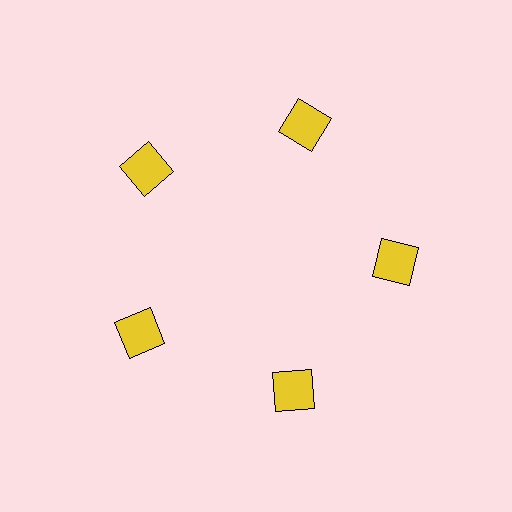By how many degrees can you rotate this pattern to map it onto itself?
The pattern maps onto itself every 72 degrees of rotation.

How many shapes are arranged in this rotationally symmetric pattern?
There are 5 shapes, arranged in 5 groups of 1.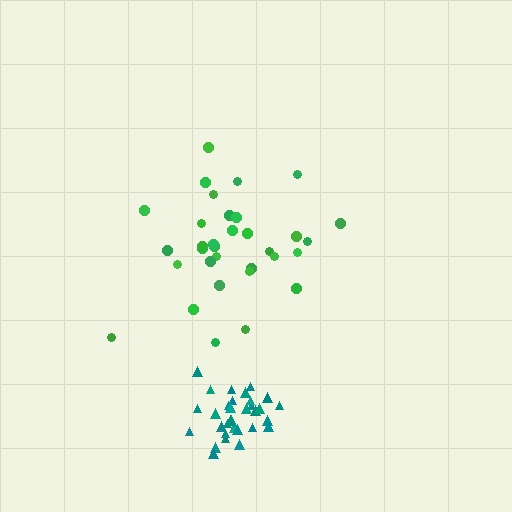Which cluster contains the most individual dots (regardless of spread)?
Teal (33).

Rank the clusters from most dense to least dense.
teal, green.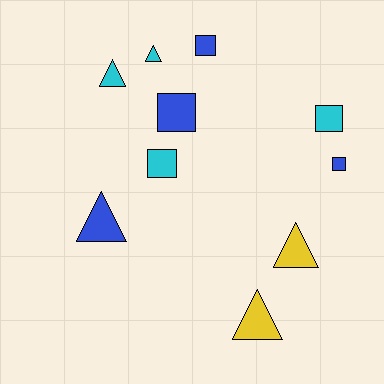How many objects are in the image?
There are 10 objects.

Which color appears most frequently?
Blue, with 4 objects.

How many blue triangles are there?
There is 1 blue triangle.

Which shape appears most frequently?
Triangle, with 5 objects.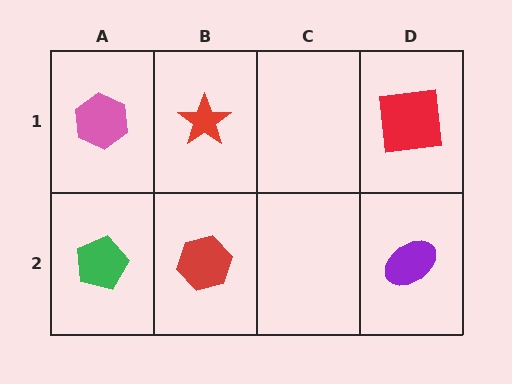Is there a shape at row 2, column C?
No, that cell is empty.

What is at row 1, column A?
A pink hexagon.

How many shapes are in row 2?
3 shapes.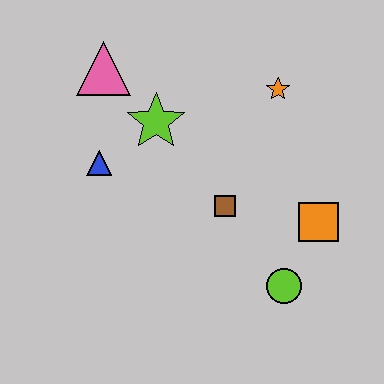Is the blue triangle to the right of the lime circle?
No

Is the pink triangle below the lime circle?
No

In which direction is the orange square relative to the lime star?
The orange square is to the right of the lime star.